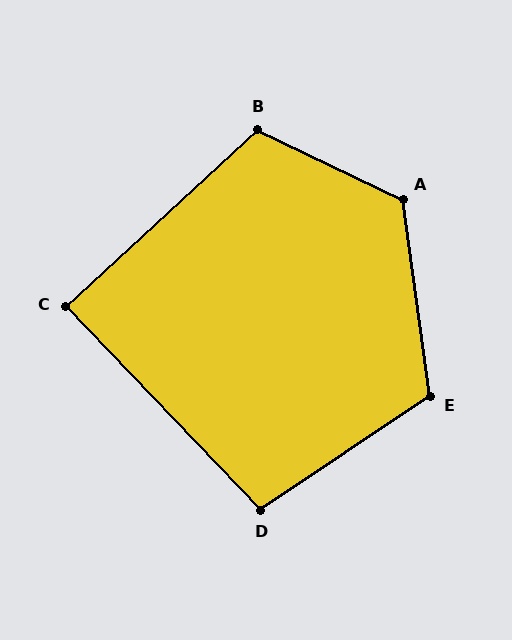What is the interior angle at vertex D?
Approximately 100 degrees (obtuse).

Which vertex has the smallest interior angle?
C, at approximately 89 degrees.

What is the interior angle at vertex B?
Approximately 112 degrees (obtuse).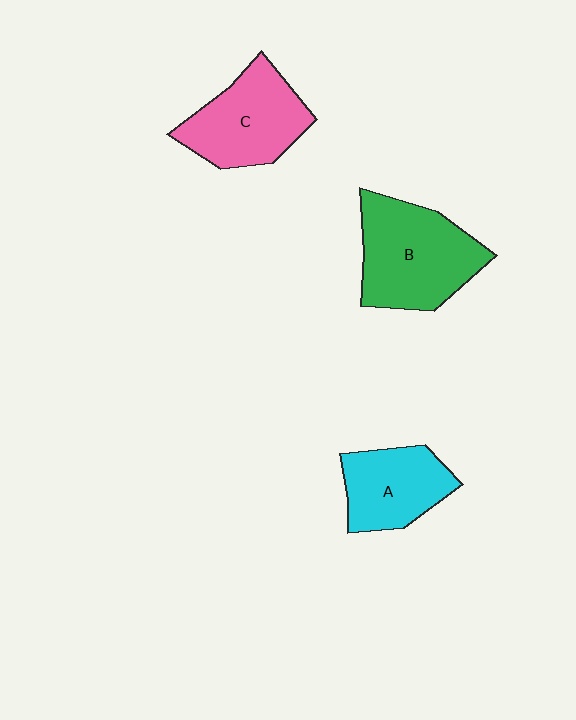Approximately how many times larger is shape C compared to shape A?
Approximately 1.2 times.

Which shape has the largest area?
Shape B (green).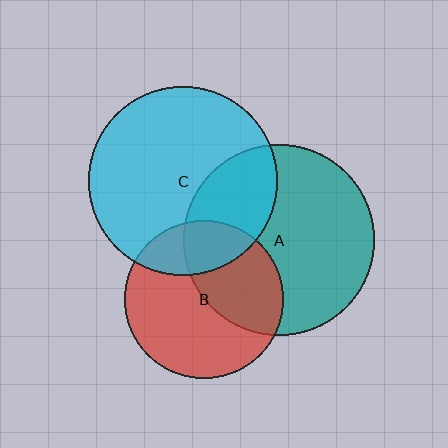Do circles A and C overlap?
Yes.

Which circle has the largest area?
Circle A (teal).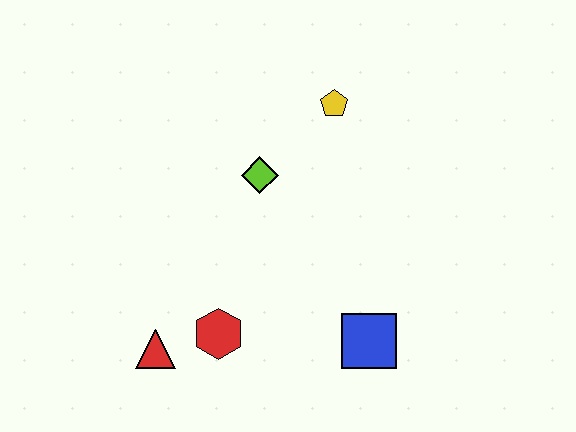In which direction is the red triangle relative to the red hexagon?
The red triangle is to the left of the red hexagon.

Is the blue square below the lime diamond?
Yes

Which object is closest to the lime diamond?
The yellow pentagon is closest to the lime diamond.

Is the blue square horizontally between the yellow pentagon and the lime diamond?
No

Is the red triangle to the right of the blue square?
No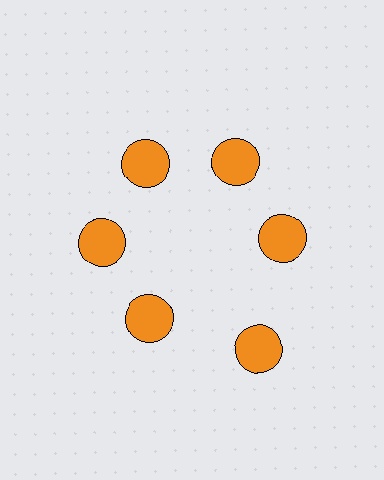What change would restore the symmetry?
The symmetry would be restored by moving it inward, back onto the ring so that all 6 circles sit at equal angles and equal distance from the center.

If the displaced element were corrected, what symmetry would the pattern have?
It would have 6-fold rotational symmetry — the pattern would map onto itself every 60 degrees.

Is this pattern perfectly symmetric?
No. The 6 orange circles are arranged in a ring, but one element near the 5 o'clock position is pushed outward from the center, breaking the 6-fold rotational symmetry.